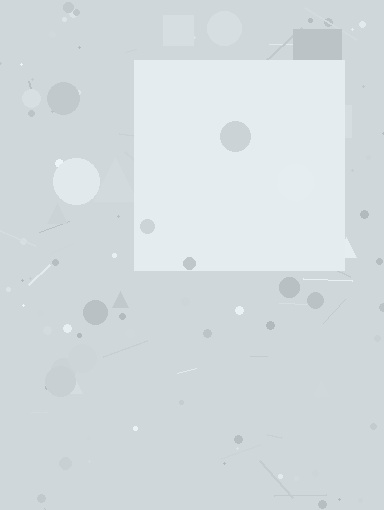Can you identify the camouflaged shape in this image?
The camouflaged shape is a square.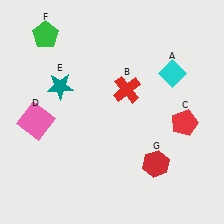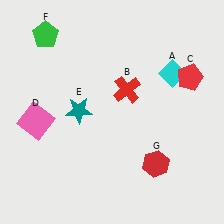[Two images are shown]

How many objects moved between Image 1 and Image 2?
2 objects moved between the two images.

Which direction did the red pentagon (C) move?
The red pentagon (C) moved up.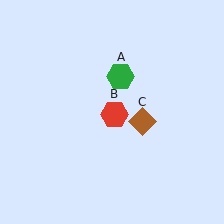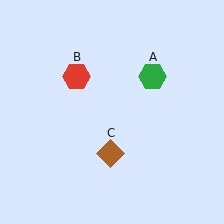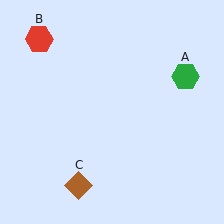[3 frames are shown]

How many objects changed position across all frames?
3 objects changed position: green hexagon (object A), red hexagon (object B), brown diamond (object C).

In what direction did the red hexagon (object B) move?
The red hexagon (object B) moved up and to the left.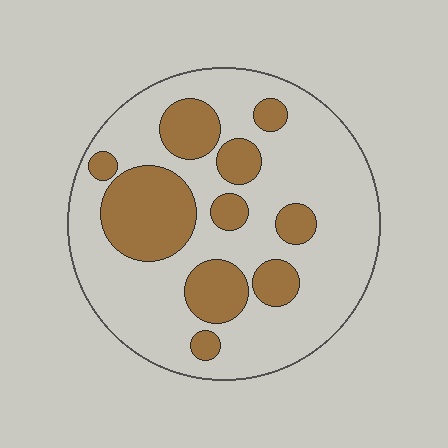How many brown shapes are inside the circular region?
10.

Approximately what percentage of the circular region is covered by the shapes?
Approximately 30%.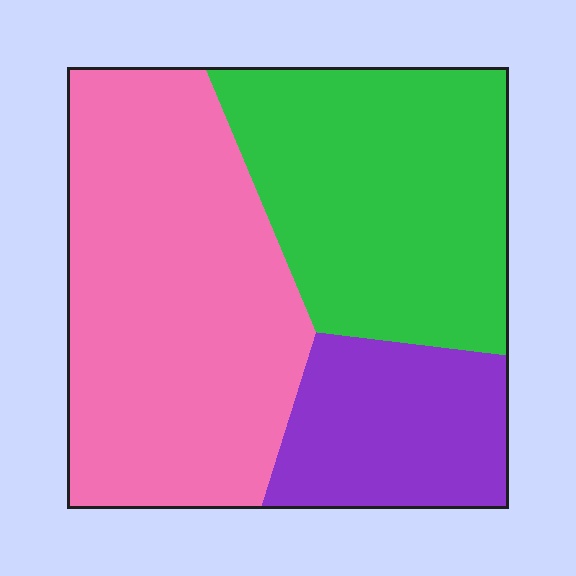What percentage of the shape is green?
Green takes up between a quarter and a half of the shape.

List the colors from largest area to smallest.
From largest to smallest: pink, green, purple.